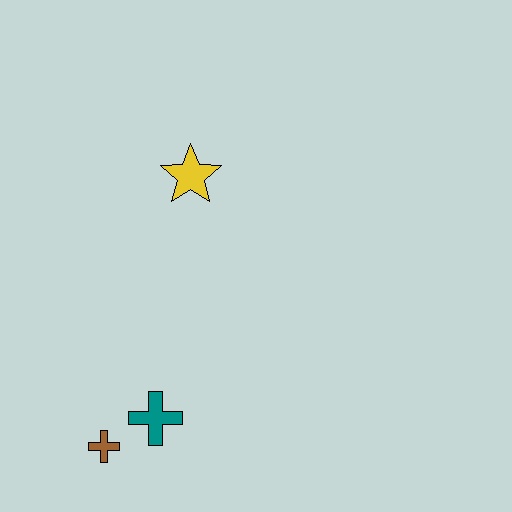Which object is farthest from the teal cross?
The yellow star is farthest from the teal cross.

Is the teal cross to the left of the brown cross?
No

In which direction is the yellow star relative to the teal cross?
The yellow star is above the teal cross.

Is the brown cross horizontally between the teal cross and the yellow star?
No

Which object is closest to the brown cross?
The teal cross is closest to the brown cross.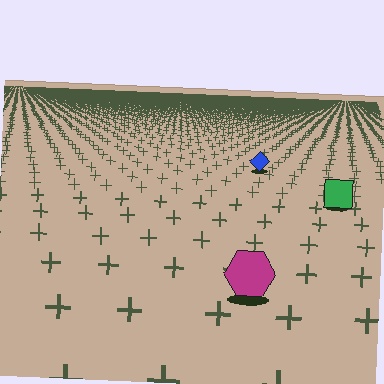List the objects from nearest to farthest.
From nearest to farthest: the magenta hexagon, the green square, the blue diamond.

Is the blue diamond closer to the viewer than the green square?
No. The green square is closer — you can tell from the texture gradient: the ground texture is coarser near it.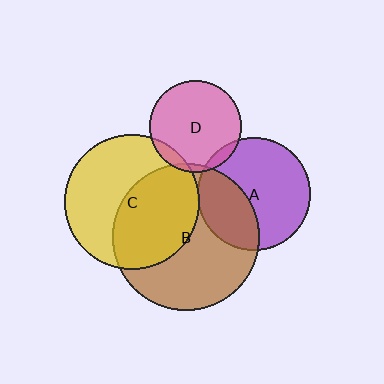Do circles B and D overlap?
Yes.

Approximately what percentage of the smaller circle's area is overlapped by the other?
Approximately 5%.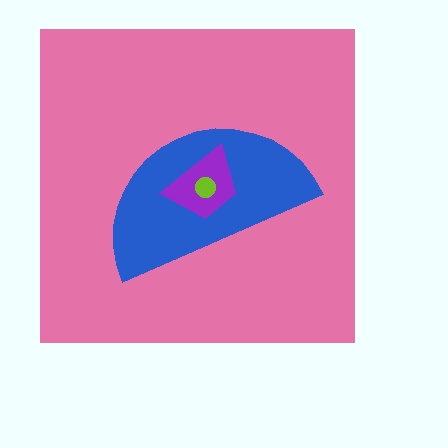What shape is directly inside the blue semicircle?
The purple trapezoid.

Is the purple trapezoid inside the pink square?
Yes.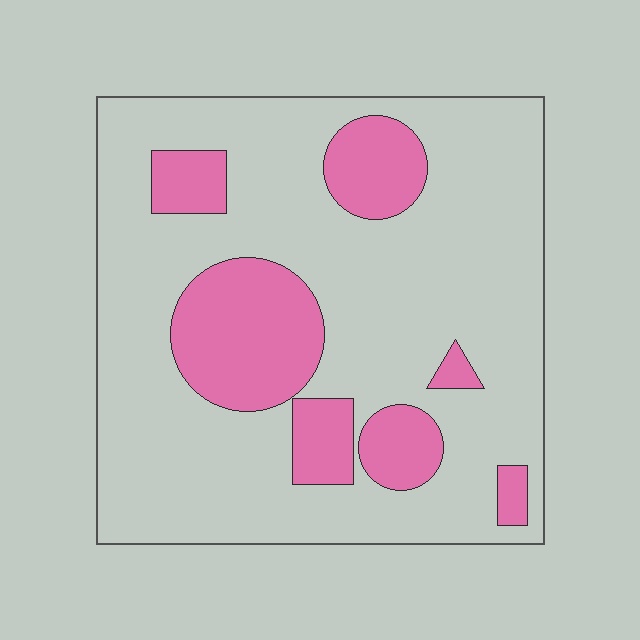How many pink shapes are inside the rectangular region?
7.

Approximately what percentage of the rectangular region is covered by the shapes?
Approximately 25%.